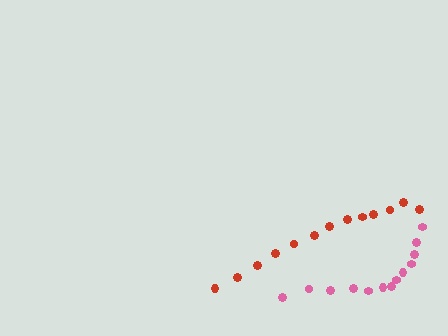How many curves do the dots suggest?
There are 2 distinct paths.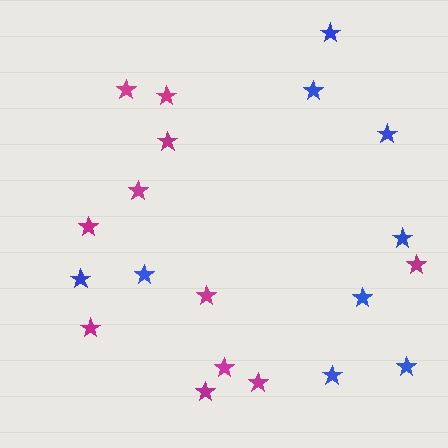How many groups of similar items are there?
There are 2 groups: one group of magenta stars (11) and one group of blue stars (9).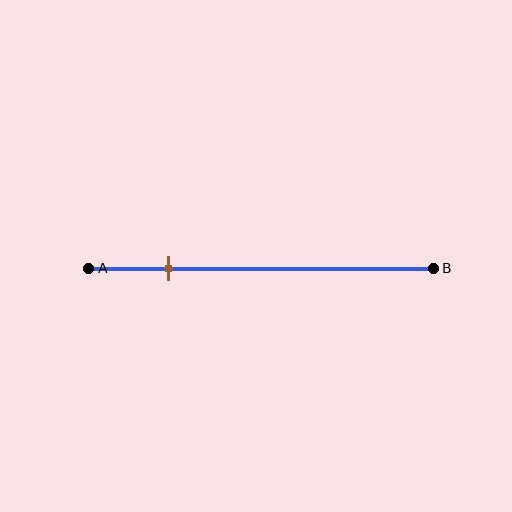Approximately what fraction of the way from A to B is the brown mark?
The brown mark is approximately 25% of the way from A to B.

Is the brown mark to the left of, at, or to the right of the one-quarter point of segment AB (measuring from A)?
The brown mark is approximately at the one-quarter point of segment AB.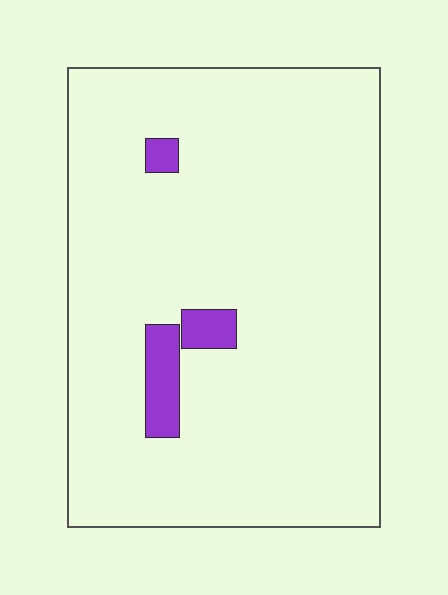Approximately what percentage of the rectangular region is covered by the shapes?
Approximately 5%.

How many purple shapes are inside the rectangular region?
3.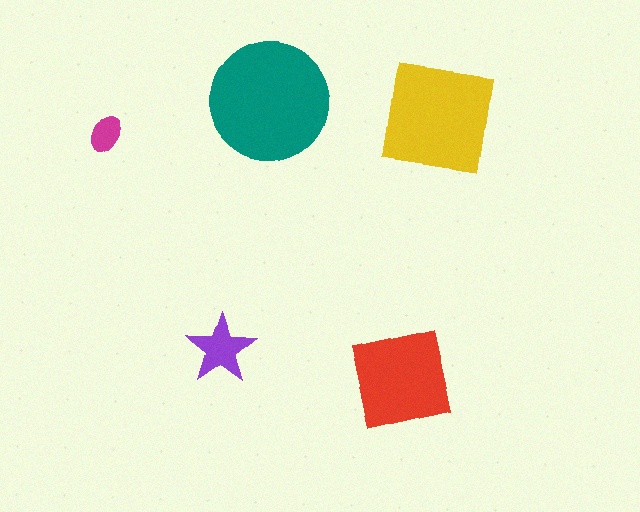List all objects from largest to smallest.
The teal circle, the yellow square, the red square, the purple star, the magenta ellipse.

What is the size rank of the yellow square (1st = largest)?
2nd.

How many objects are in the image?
There are 5 objects in the image.